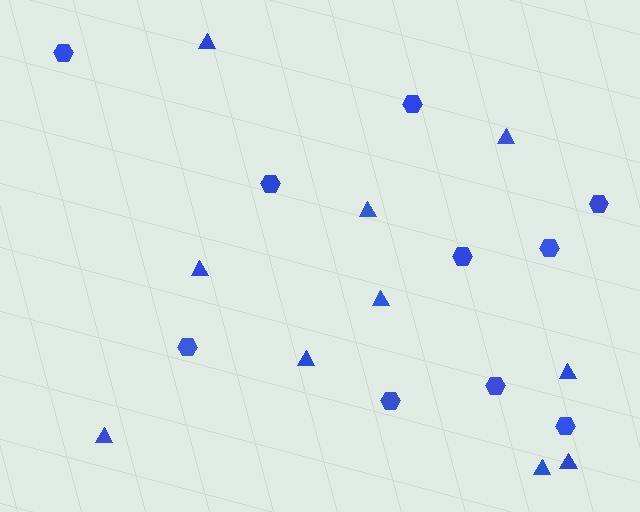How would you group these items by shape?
There are 2 groups: one group of hexagons (10) and one group of triangles (10).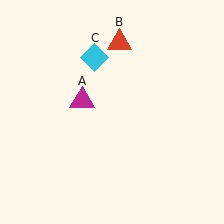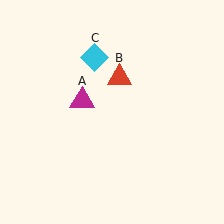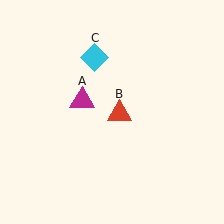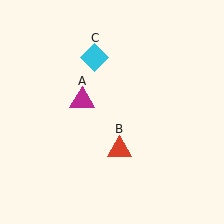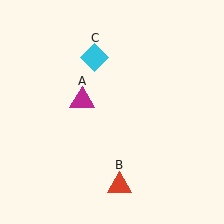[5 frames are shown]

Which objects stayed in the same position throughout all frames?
Magenta triangle (object A) and cyan diamond (object C) remained stationary.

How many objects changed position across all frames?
1 object changed position: red triangle (object B).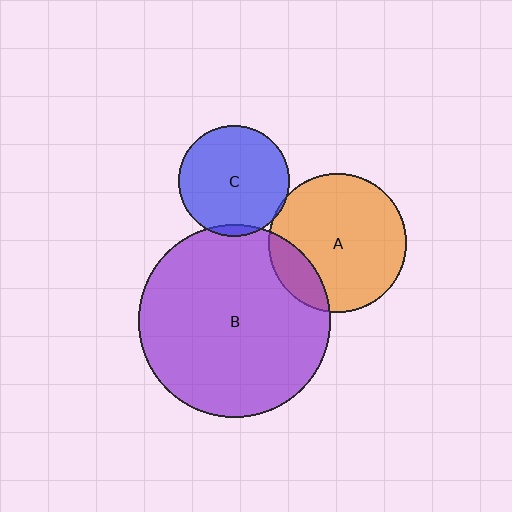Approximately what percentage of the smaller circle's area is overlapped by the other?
Approximately 5%.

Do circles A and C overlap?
Yes.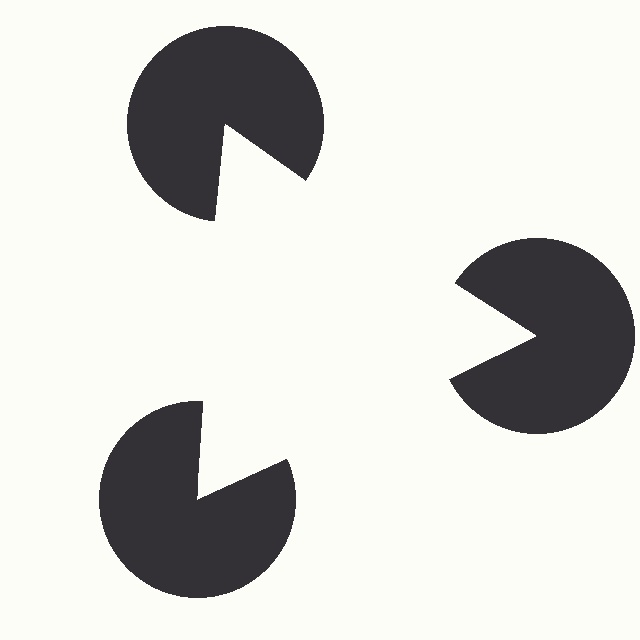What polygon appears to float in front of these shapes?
An illusory triangle — its edges are inferred from the aligned wedge cuts in the pac-man discs, not physically drawn.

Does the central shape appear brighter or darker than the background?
It typically appears slightly brighter than the background, even though no actual brightness change is drawn.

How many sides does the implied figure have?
3 sides.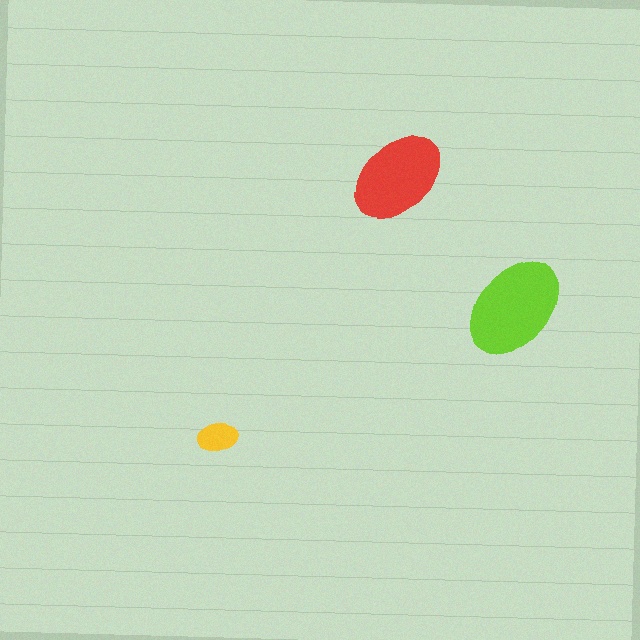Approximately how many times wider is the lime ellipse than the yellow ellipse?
About 2.5 times wider.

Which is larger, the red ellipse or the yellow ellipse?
The red one.